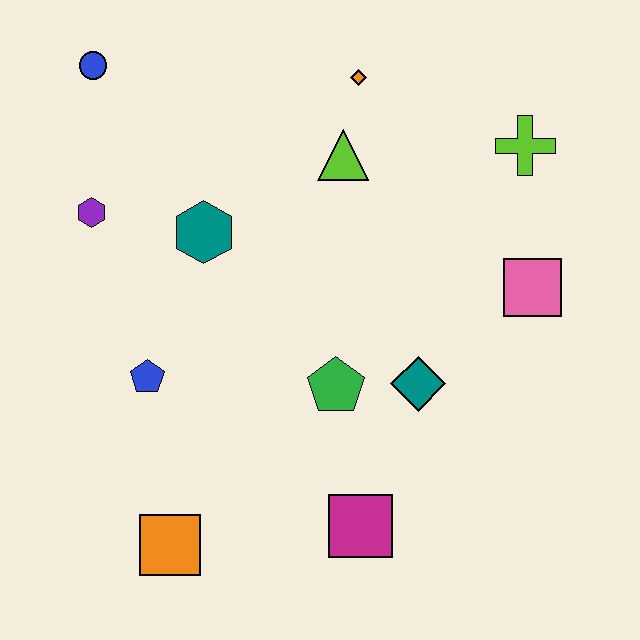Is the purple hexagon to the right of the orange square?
No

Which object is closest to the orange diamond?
The lime triangle is closest to the orange diamond.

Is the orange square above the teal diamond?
No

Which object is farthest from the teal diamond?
The blue circle is farthest from the teal diamond.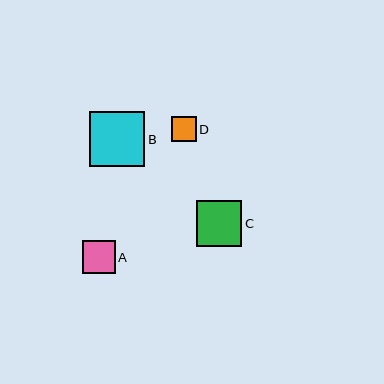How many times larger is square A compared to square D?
Square A is approximately 1.3 times the size of square D.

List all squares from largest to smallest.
From largest to smallest: B, C, A, D.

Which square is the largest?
Square B is the largest with a size of approximately 56 pixels.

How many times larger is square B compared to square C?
Square B is approximately 1.2 times the size of square C.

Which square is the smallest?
Square D is the smallest with a size of approximately 25 pixels.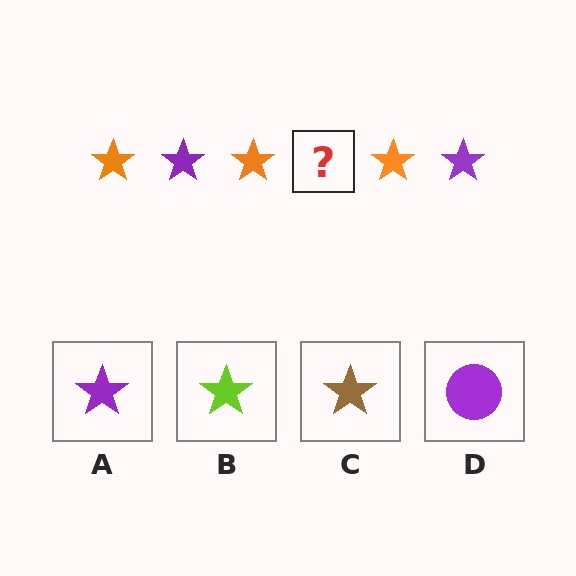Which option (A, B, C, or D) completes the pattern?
A.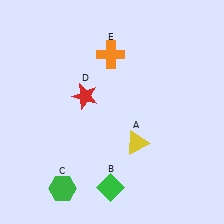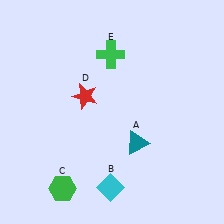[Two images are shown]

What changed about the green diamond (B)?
In Image 1, B is green. In Image 2, it changed to cyan.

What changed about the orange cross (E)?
In Image 1, E is orange. In Image 2, it changed to green.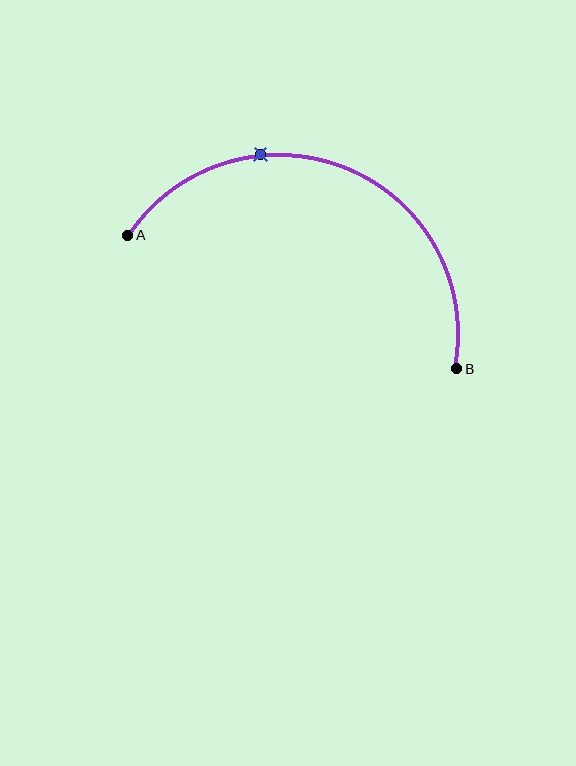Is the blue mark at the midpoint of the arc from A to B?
No. The blue mark lies on the arc but is closer to endpoint A. The arc midpoint would be at the point on the curve equidistant along the arc from both A and B.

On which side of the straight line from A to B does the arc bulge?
The arc bulges above the straight line connecting A and B.